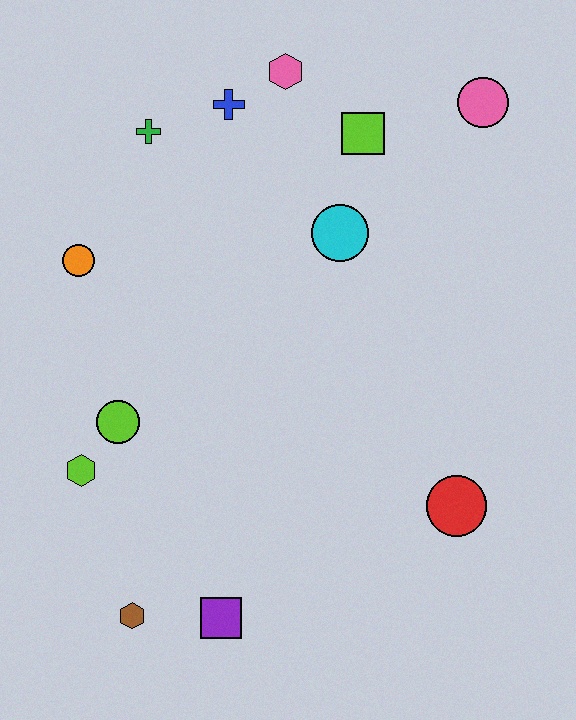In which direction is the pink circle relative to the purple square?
The pink circle is above the purple square.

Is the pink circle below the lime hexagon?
No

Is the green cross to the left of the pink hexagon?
Yes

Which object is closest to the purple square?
The brown hexagon is closest to the purple square.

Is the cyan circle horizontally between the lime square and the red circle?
No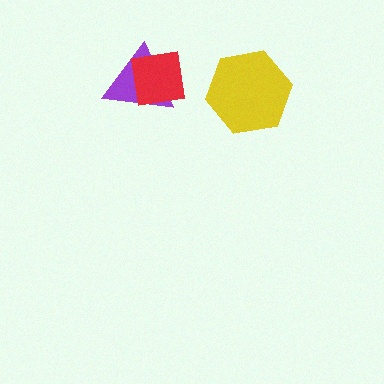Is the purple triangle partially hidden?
Yes, it is partially covered by another shape.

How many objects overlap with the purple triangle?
1 object overlaps with the purple triangle.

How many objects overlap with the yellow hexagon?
0 objects overlap with the yellow hexagon.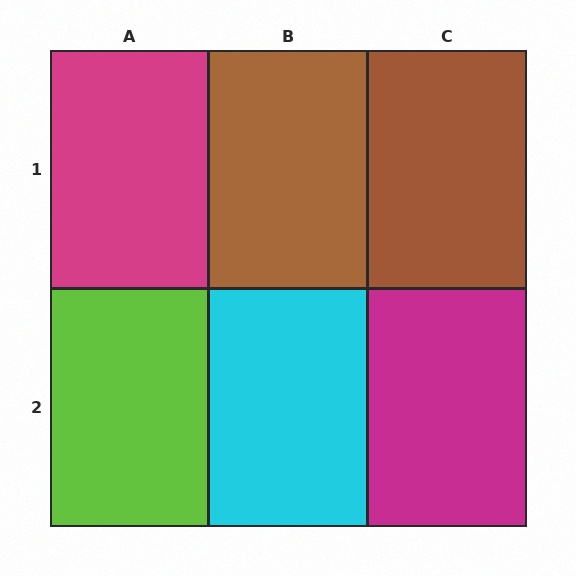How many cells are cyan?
1 cell is cyan.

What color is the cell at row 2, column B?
Cyan.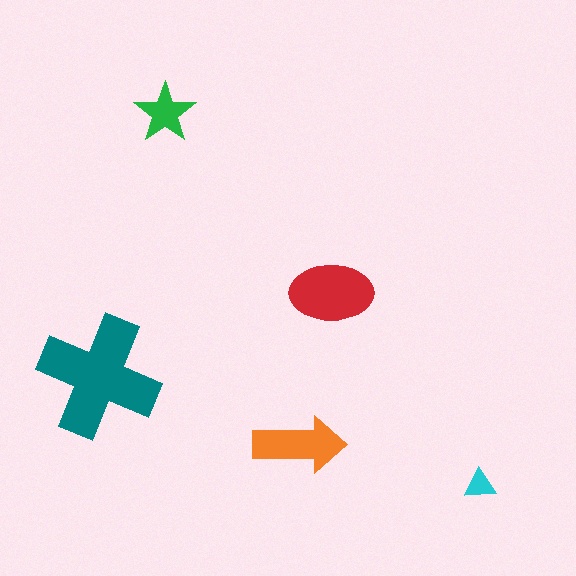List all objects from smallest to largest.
The cyan triangle, the green star, the orange arrow, the red ellipse, the teal cross.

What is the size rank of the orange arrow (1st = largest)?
3rd.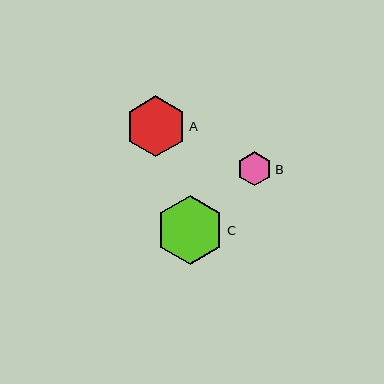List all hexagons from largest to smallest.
From largest to smallest: C, A, B.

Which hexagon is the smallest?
Hexagon B is the smallest with a size of approximately 34 pixels.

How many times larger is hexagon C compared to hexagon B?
Hexagon C is approximately 2.0 times the size of hexagon B.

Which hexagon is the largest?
Hexagon C is the largest with a size of approximately 69 pixels.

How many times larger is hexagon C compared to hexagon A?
Hexagon C is approximately 1.1 times the size of hexagon A.